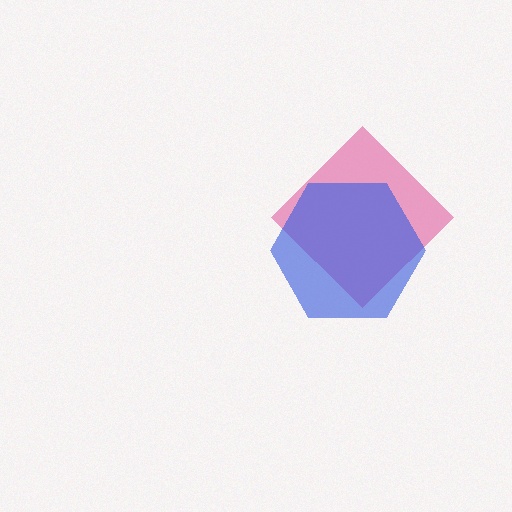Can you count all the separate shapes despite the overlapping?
Yes, there are 2 separate shapes.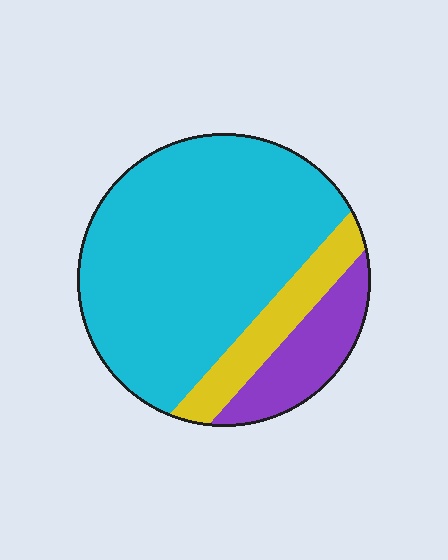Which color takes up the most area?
Cyan, at roughly 70%.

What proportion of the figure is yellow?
Yellow takes up about one eighth (1/8) of the figure.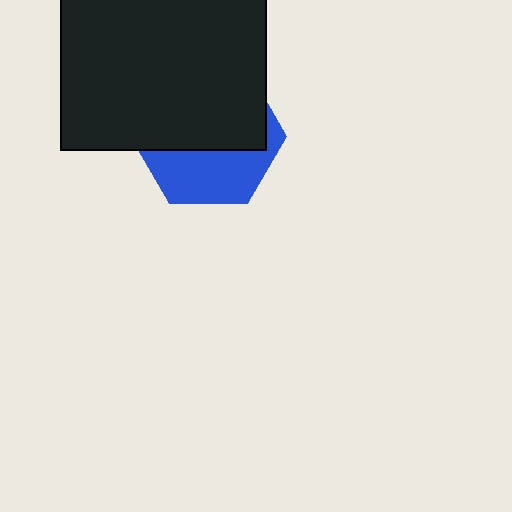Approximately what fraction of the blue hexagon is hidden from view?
Roughly 61% of the blue hexagon is hidden behind the black rectangle.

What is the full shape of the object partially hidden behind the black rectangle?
The partially hidden object is a blue hexagon.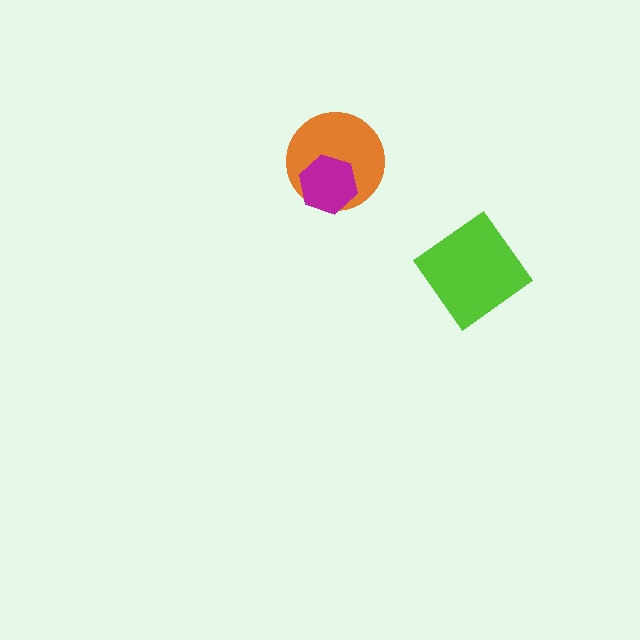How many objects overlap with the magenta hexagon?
1 object overlaps with the magenta hexagon.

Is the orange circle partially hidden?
Yes, it is partially covered by another shape.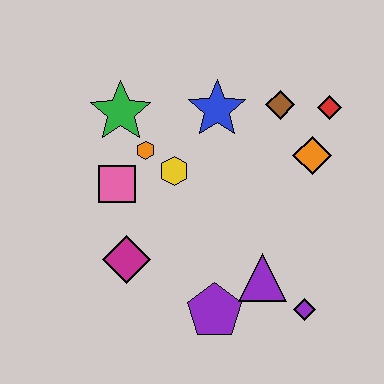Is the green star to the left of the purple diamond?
Yes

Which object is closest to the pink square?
The orange hexagon is closest to the pink square.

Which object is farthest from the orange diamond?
The magenta diamond is farthest from the orange diamond.